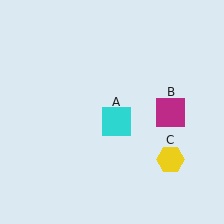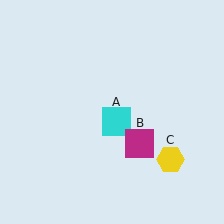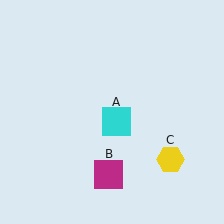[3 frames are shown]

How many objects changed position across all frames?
1 object changed position: magenta square (object B).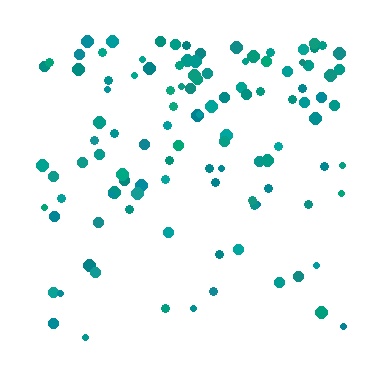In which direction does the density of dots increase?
From bottom to top, with the top side densest.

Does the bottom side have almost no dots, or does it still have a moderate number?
Still a moderate number, just noticeably fewer than the top.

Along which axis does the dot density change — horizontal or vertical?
Vertical.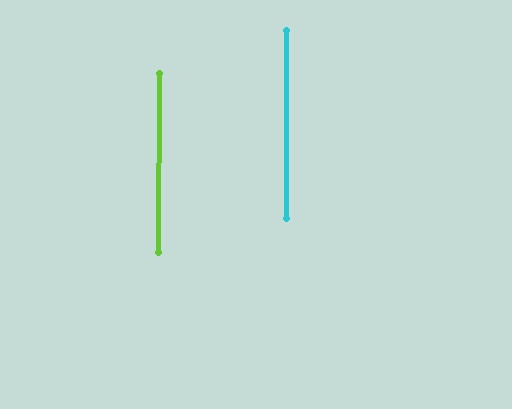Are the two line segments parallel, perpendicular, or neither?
Parallel — their directions differ by only 0.3°.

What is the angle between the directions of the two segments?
Approximately 0 degrees.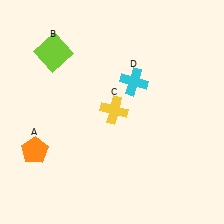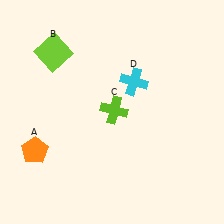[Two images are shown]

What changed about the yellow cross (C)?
In Image 1, C is yellow. In Image 2, it changed to lime.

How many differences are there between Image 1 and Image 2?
There is 1 difference between the two images.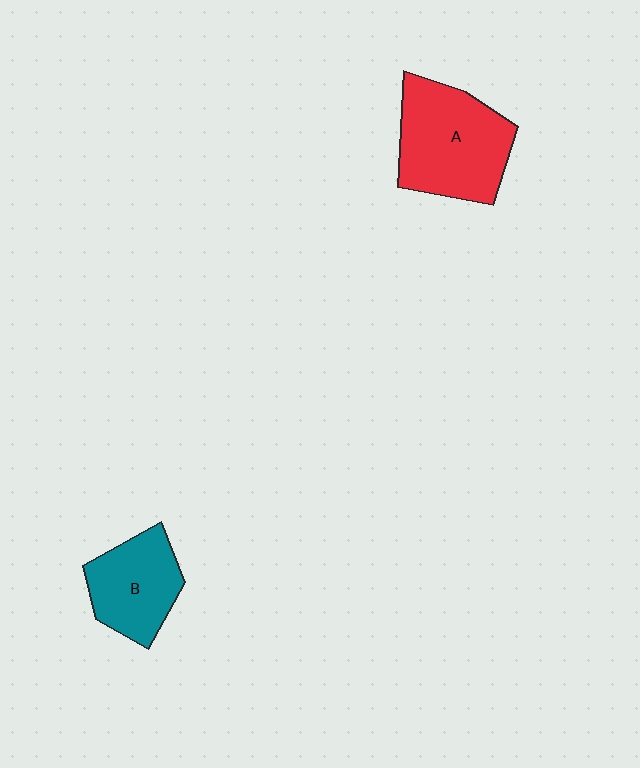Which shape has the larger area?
Shape A (red).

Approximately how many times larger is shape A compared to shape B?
Approximately 1.4 times.